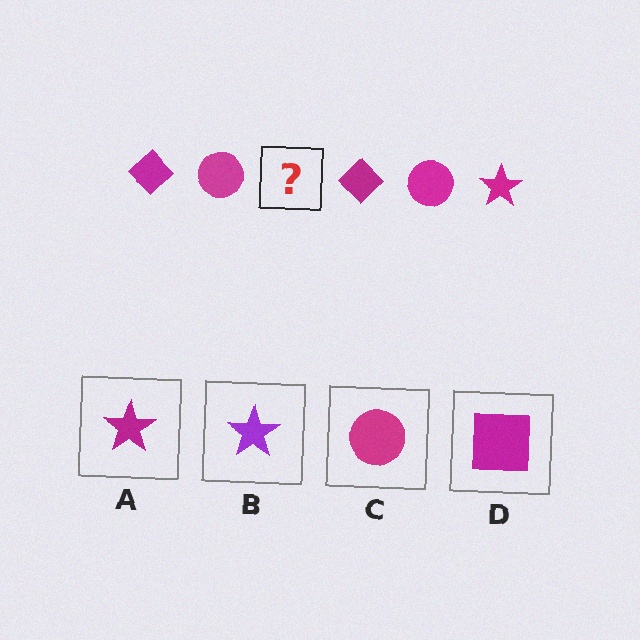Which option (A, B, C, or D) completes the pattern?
A.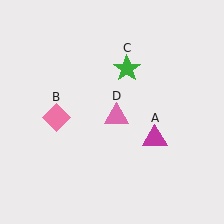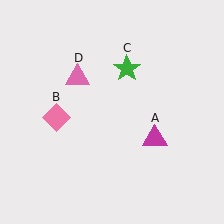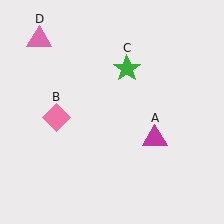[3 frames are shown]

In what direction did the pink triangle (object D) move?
The pink triangle (object D) moved up and to the left.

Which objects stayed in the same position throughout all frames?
Magenta triangle (object A) and pink diamond (object B) and green star (object C) remained stationary.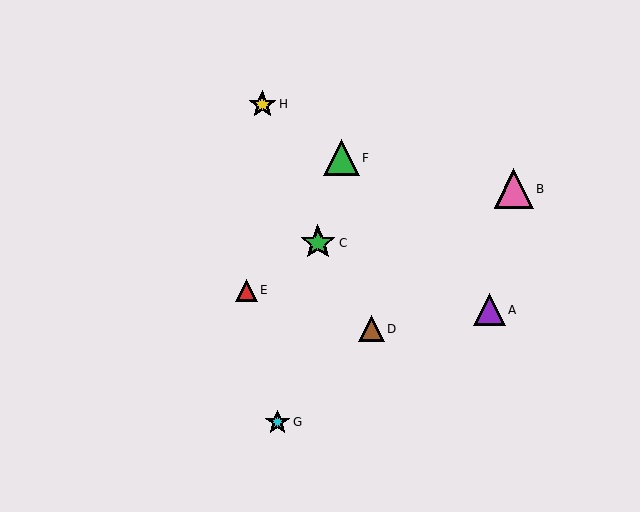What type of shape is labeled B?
Shape B is a pink triangle.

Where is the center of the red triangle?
The center of the red triangle is at (246, 290).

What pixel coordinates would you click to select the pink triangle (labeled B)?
Click at (514, 189) to select the pink triangle B.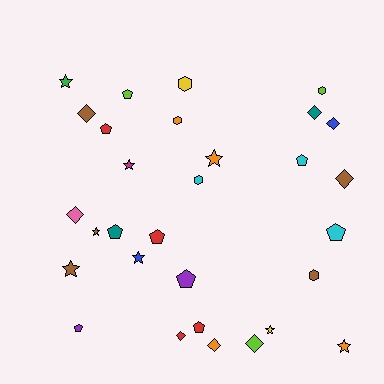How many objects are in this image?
There are 30 objects.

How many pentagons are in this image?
There are 9 pentagons.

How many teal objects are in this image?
There are 2 teal objects.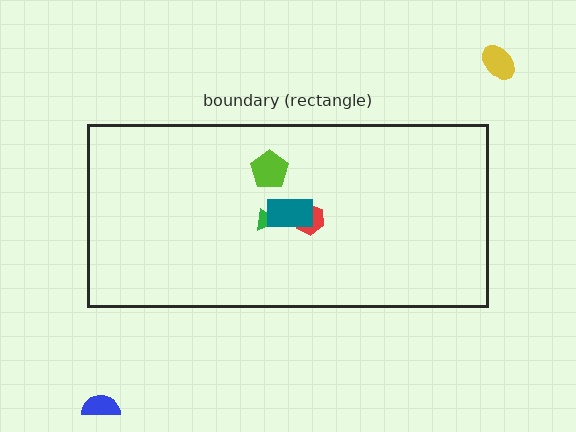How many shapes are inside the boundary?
4 inside, 2 outside.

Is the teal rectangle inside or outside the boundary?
Inside.